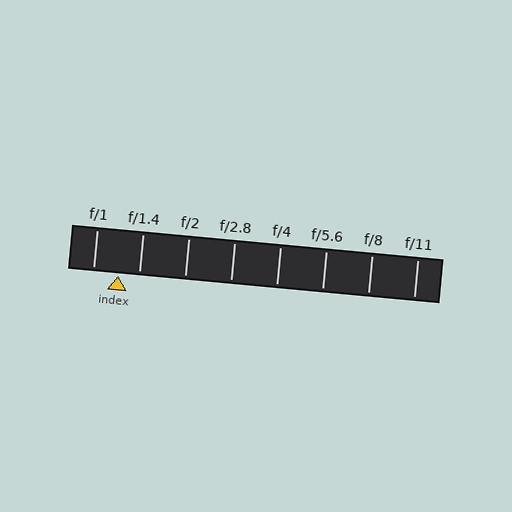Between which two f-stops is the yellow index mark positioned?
The index mark is between f/1 and f/1.4.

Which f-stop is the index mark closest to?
The index mark is closest to f/1.4.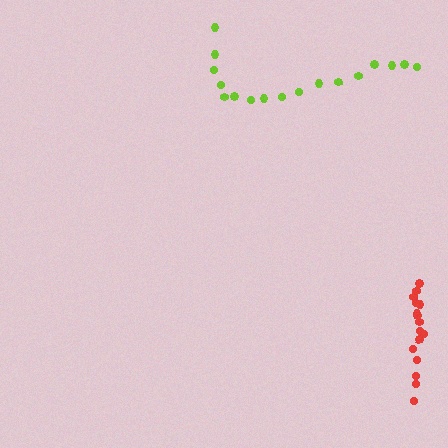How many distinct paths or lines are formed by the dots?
There are 2 distinct paths.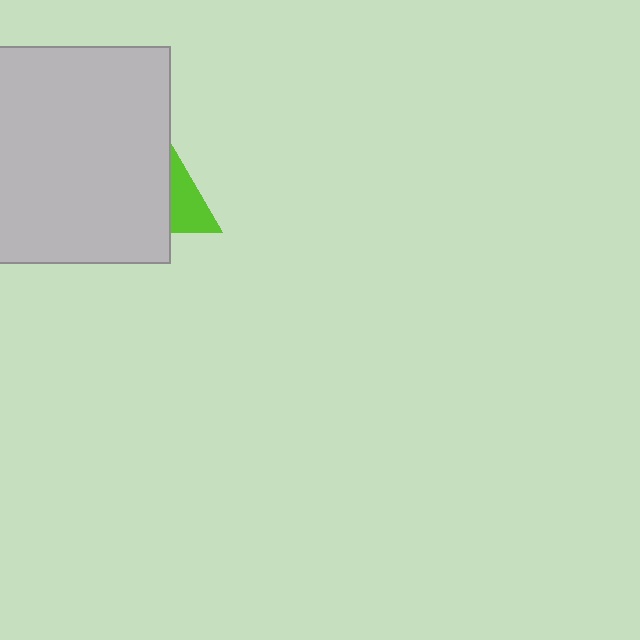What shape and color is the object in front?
The object in front is a light gray rectangle.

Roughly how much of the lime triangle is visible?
A small part of it is visible (roughly 45%).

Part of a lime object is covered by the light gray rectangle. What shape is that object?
It is a triangle.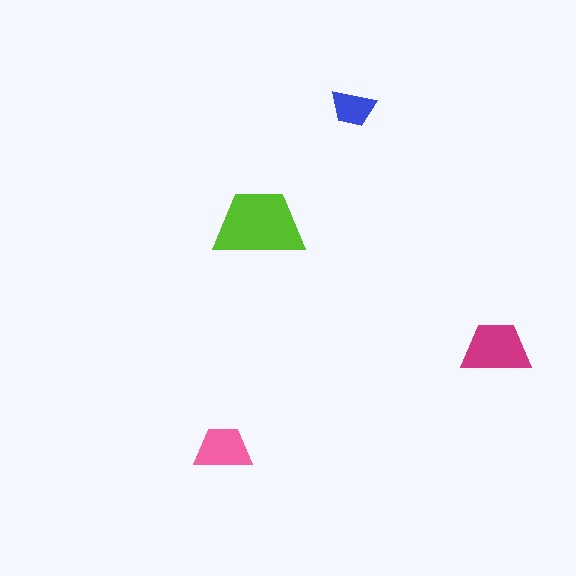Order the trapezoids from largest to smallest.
the lime one, the magenta one, the pink one, the blue one.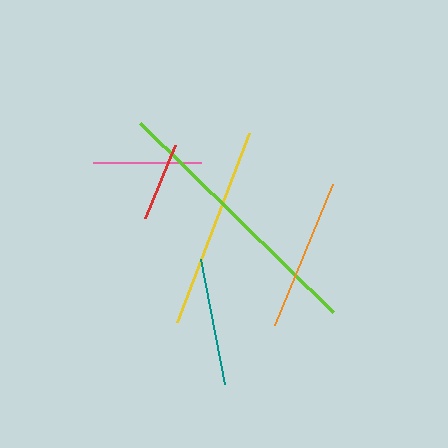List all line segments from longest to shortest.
From longest to shortest: lime, yellow, orange, teal, pink, red.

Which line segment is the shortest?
The red line is the shortest at approximately 79 pixels.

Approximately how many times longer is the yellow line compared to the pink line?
The yellow line is approximately 1.9 times the length of the pink line.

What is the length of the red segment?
The red segment is approximately 79 pixels long.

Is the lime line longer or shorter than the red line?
The lime line is longer than the red line.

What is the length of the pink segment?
The pink segment is approximately 109 pixels long.